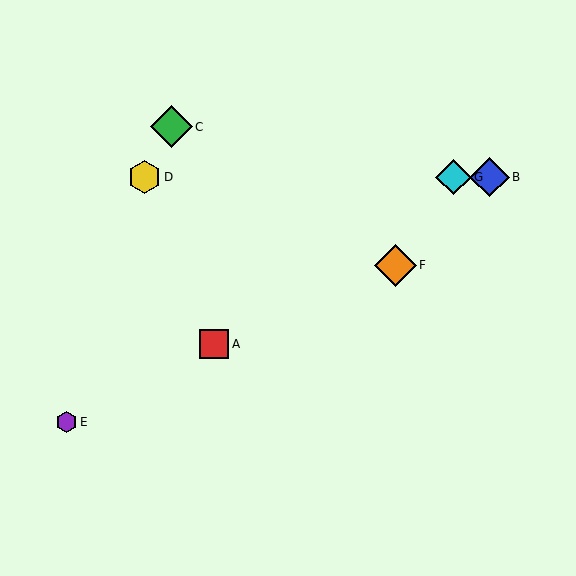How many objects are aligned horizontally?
3 objects (B, D, G) are aligned horizontally.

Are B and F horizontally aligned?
No, B is at y≈177 and F is at y≈265.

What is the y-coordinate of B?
Object B is at y≈177.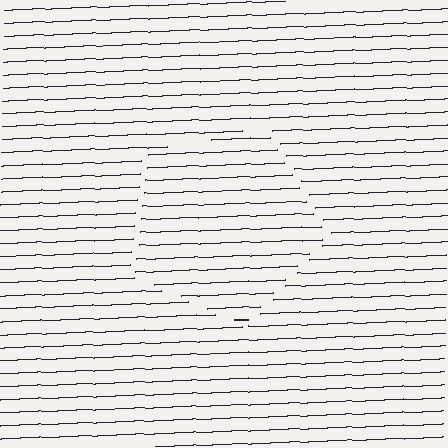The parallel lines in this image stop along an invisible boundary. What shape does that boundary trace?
An illusory pentagon. The interior of the shape contains the same grating, shifted by half a period — the contour is defined by the phase discontinuity where line-ends from the inner and outer gratings abut.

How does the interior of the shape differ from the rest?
The interior of the shape contains the same grating, shifted by half a period — the contour is defined by the phase discontinuity where line-ends from the inner and outer gratings abut.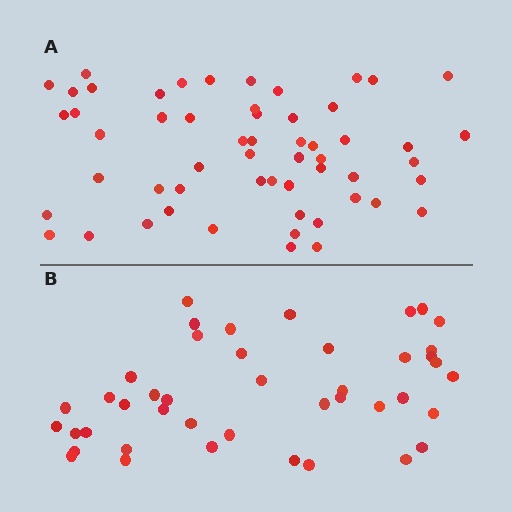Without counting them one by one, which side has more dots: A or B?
Region A (the top region) has more dots.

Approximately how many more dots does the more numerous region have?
Region A has approximately 15 more dots than region B.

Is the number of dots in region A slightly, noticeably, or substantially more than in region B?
Region A has noticeably more, but not dramatically so. The ratio is roughly 1.3 to 1.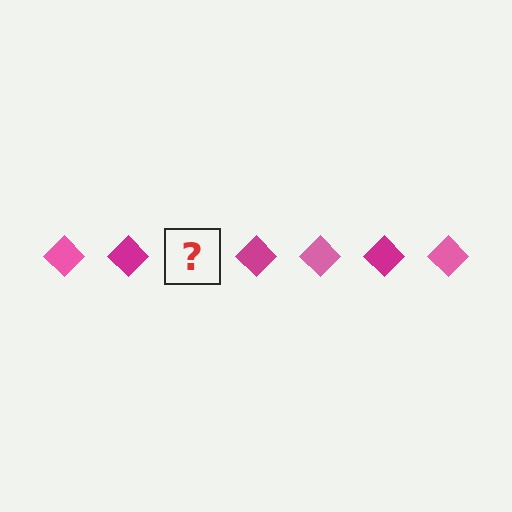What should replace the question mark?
The question mark should be replaced with a pink diamond.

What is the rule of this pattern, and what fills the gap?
The rule is that the pattern cycles through pink, magenta diamonds. The gap should be filled with a pink diamond.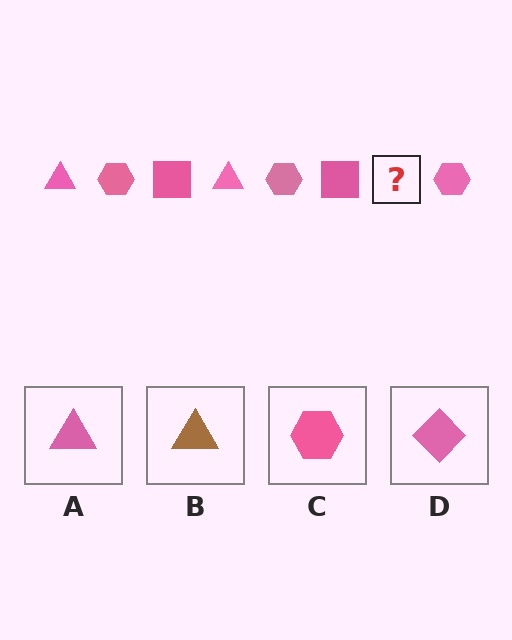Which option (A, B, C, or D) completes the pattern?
A.